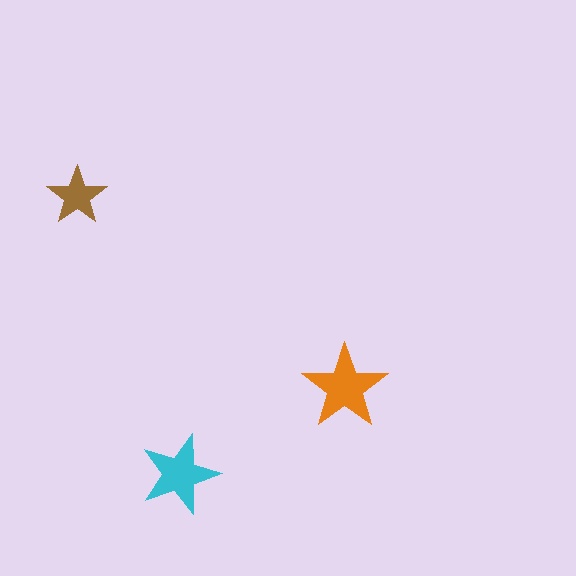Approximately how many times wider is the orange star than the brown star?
About 1.5 times wider.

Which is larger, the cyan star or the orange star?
The orange one.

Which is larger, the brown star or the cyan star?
The cyan one.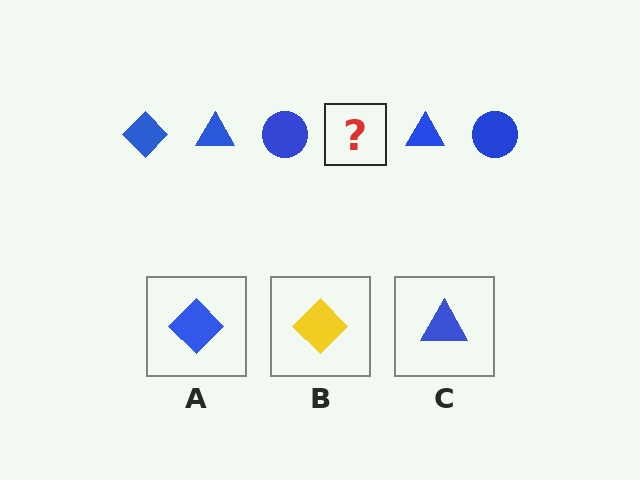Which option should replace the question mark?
Option A.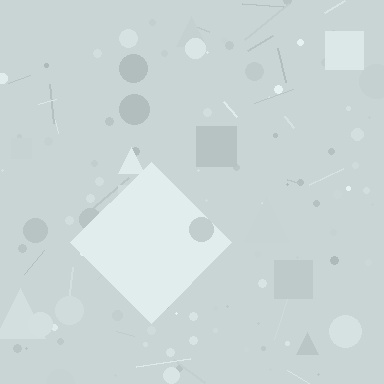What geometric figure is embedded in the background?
A diamond is embedded in the background.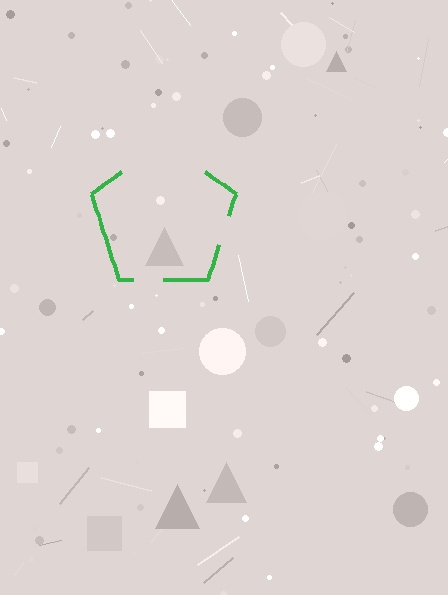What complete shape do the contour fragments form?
The contour fragments form a pentagon.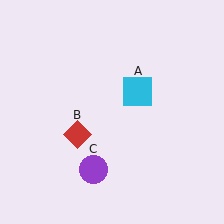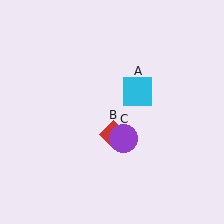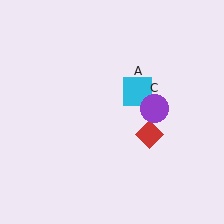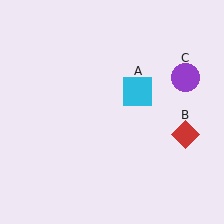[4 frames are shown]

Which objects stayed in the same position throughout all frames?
Cyan square (object A) remained stationary.